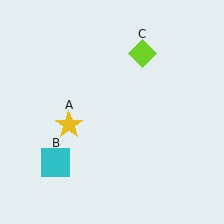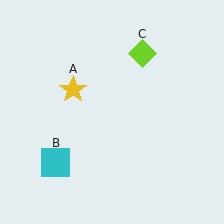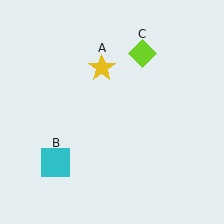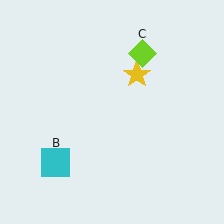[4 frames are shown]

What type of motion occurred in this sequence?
The yellow star (object A) rotated clockwise around the center of the scene.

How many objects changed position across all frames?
1 object changed position: yellow star (object A).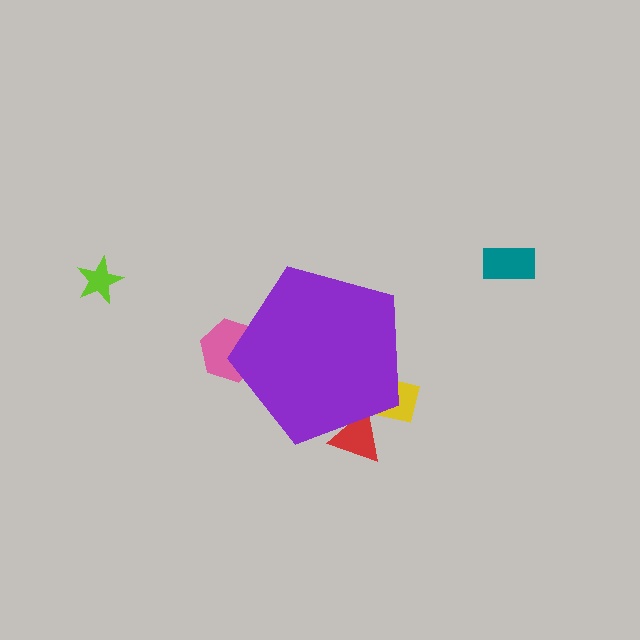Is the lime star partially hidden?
No, the lime star is fully visible.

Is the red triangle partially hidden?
Yes, the red triangle is partially hidden behind the purple pentagon.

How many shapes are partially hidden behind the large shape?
3 shapes are partially hidden.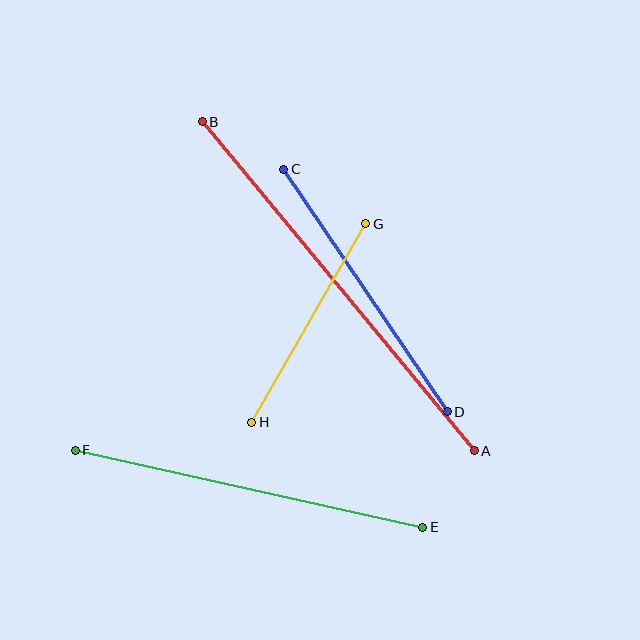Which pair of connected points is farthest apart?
Points A and B are farthest apart.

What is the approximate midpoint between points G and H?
The midpoint is at approximately (309, 323) pixels.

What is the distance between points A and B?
The distance is approximately 427 pixels.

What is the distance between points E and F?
The distance is approximately 356 pixels.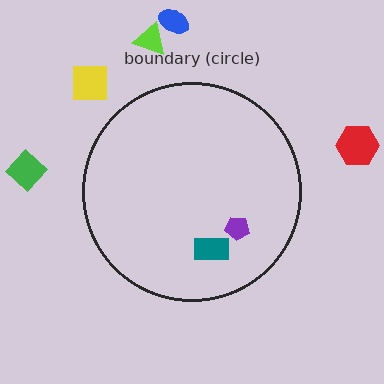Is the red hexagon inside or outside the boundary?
Outside.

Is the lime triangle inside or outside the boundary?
Outside.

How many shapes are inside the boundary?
2 inside, 5 outside.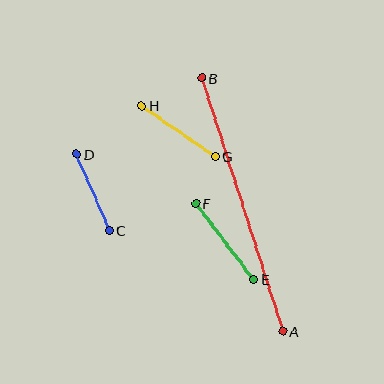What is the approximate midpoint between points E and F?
The midpoint is at approximately (225, 241) pixels.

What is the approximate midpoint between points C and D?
The midpoint is at approximately (93, 192) pixels.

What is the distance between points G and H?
The distance is approximately 89 pixels.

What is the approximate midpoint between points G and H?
The midpoint is at approximately (178, 131) pixels.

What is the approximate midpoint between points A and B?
The midpoint is at approximately (242, 205) pixels.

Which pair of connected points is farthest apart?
Points A and B are farthest apart.